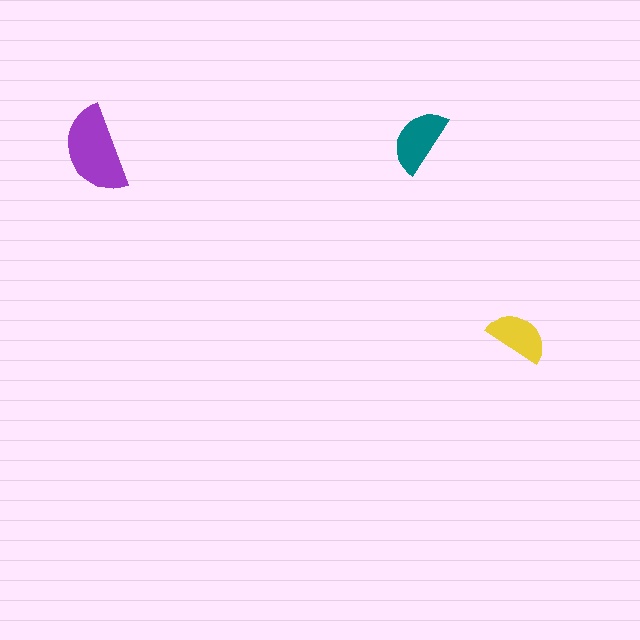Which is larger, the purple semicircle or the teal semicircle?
The purple one.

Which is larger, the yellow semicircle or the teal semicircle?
The teal one.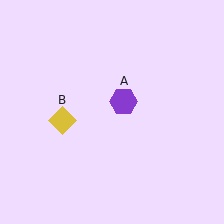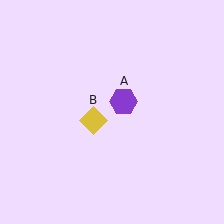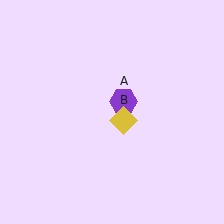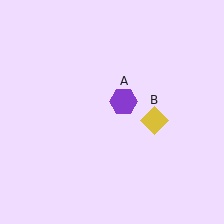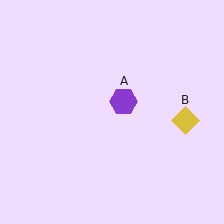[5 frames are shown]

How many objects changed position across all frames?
1 object changed position: yellow diamond (object B).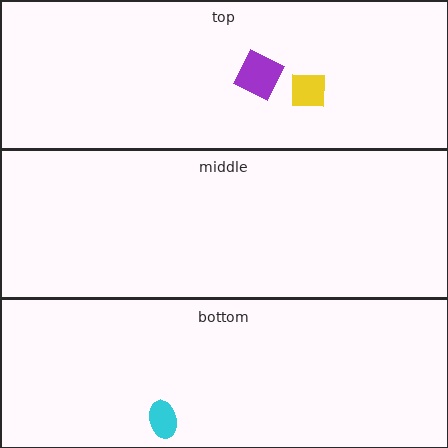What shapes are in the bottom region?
The cyan ellipse.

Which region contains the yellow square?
The top region.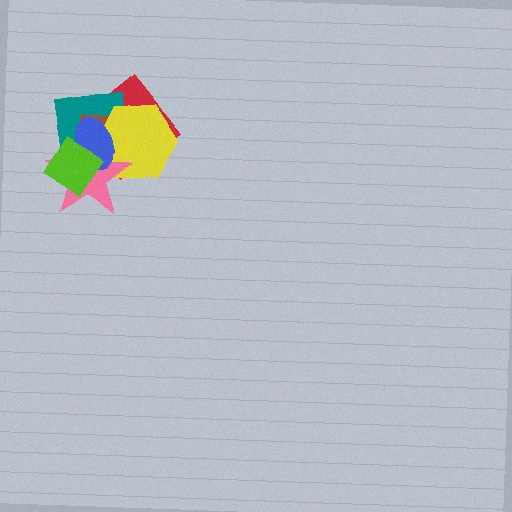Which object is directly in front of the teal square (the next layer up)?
The brown square is directly in front of the teal square.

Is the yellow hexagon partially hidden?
Yes, it is partially covered by another shape.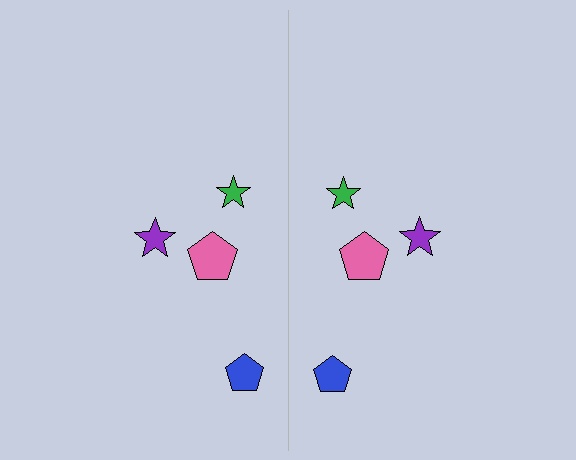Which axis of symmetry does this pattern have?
The pattern has a vertical axis of symmetry running through the center of the image.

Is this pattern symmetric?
Yes, this pattern has bilateral (reflection) symmetry.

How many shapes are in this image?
There are 8 shapes in this image.